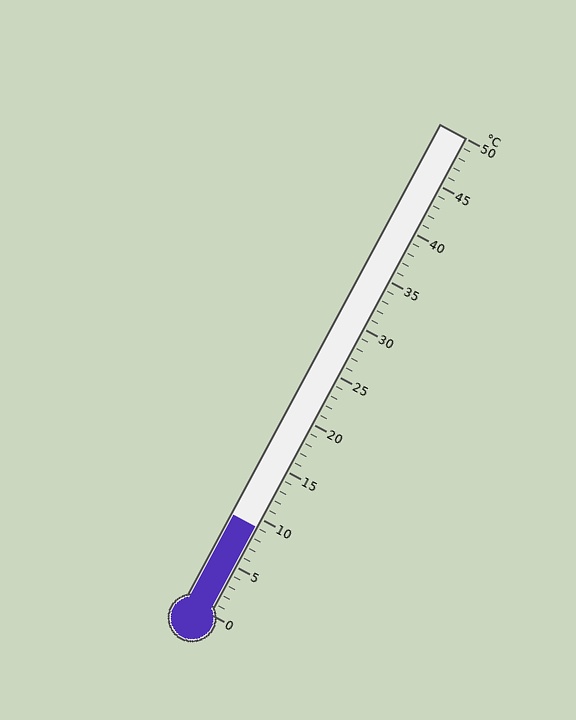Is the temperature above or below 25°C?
The temperature is below 25°C.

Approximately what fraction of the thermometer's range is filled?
The thermometer is filled to approximately 20% of its range.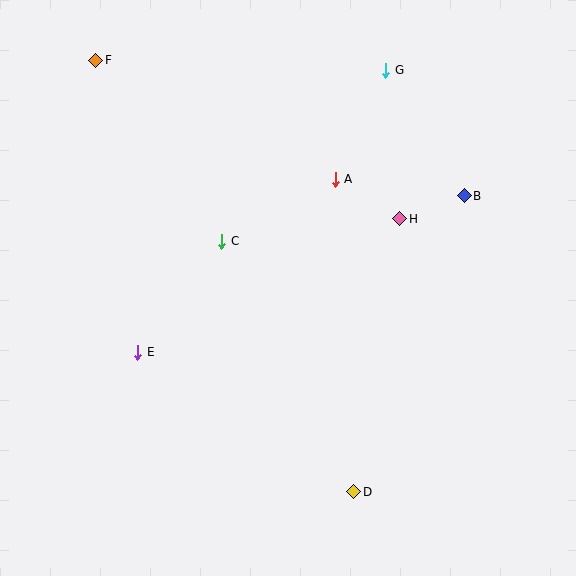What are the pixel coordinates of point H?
Point H is at (400, 219).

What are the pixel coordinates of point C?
Point C is at (222, 241).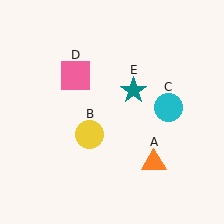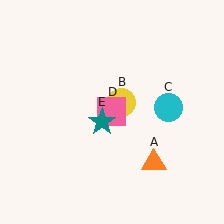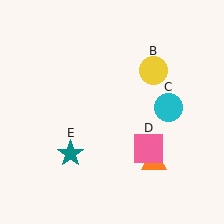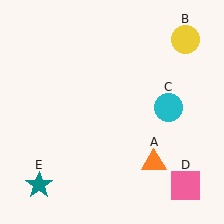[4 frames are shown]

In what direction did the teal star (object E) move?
The teal star (object E) moved down and to the left.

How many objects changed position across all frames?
3 objects changed position: yellow circle (object B), pink square (object D), teal star (object E).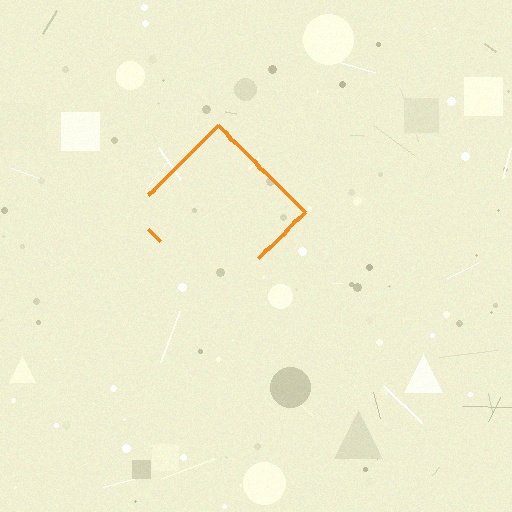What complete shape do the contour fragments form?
The contour fragments form a diamond.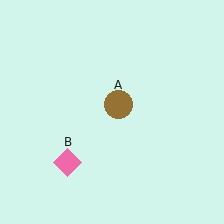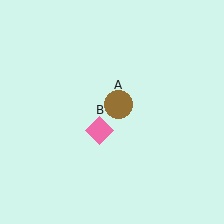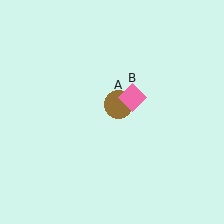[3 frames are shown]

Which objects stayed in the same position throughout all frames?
Brown circle (object A) remained stationary.